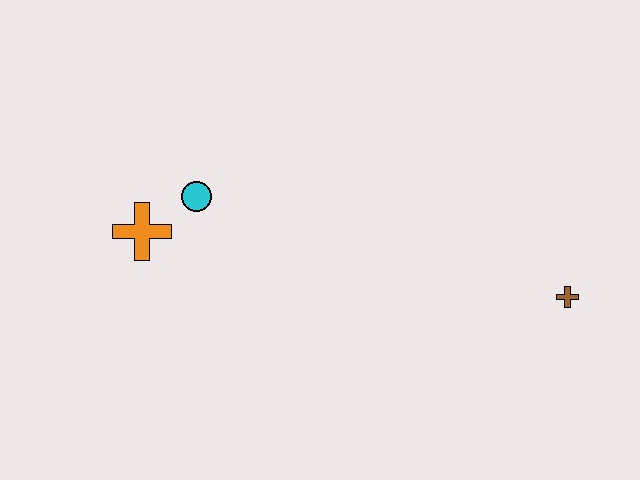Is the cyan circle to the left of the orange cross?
No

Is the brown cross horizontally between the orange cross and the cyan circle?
No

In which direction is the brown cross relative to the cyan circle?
The brown cross is to the right of the cyan circle.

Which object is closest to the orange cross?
The cyan circle is closest to the orange cross.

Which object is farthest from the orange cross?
The brown cross is farthest from the orange cross.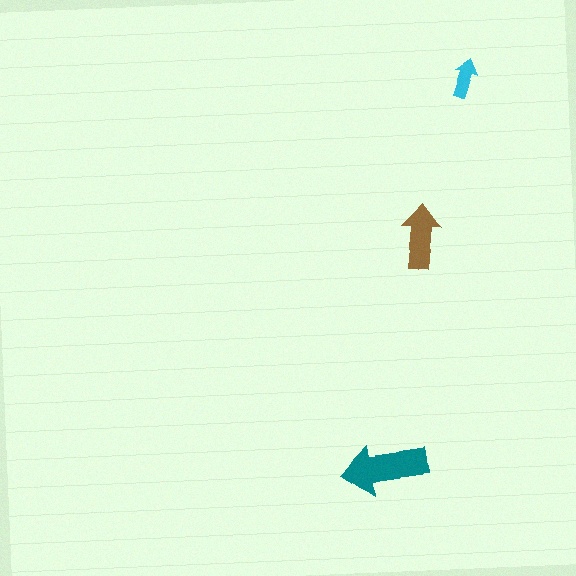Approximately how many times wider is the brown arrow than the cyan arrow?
About 1.5 times wider.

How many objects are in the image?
There are 3 objects in the image.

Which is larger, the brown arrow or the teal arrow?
The teal one.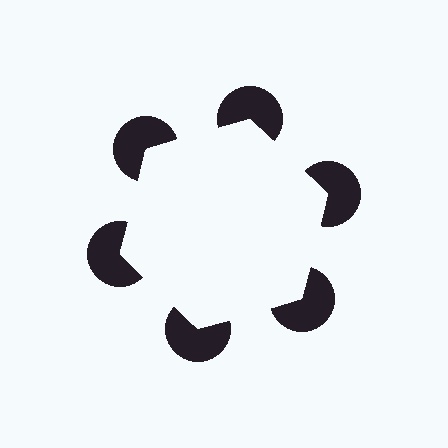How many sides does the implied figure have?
6 sides.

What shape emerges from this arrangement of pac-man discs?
An illusory hexagon — its edges are inferred from the aligned wedge cuts in the pac-man discs, not physically drawn.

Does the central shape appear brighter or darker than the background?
It typically appears slightly brighter than the background, even though no actual brightness change is drawn.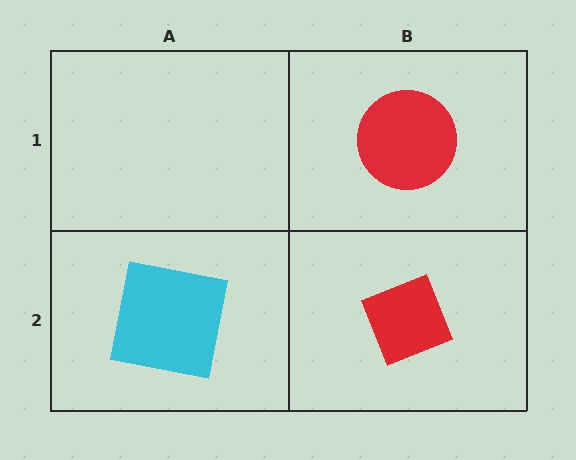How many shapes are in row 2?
2 shapes.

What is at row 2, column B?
A red diamond.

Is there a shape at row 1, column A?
No, that cell is empty.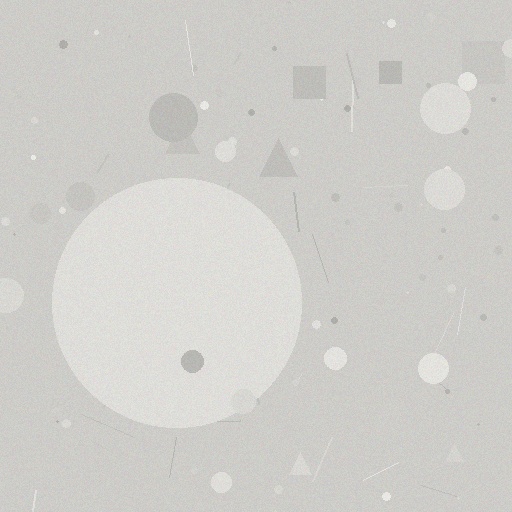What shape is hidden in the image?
A circle is hidden in the image.